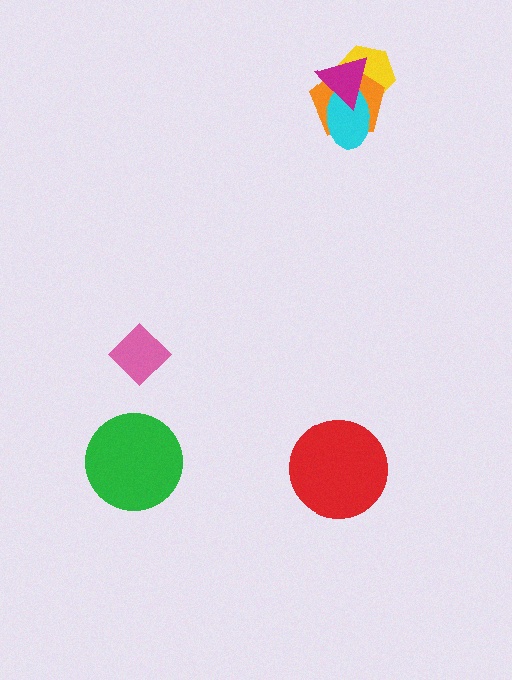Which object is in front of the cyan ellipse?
The magenta triangle is in front of the cyan ellipse.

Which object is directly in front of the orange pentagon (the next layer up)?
The cyan ellipse is directly in front of the orange pentagon.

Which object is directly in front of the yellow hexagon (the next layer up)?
The orange pentagon is directly in front of the yellow hexagon.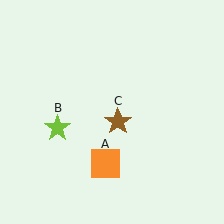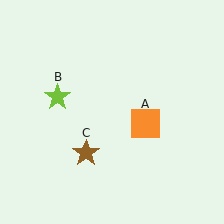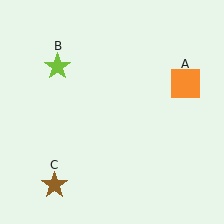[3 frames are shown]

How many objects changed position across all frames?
3 objects changed position: orange square (object A), lime star (object B), brown star (object C).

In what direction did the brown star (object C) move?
The brown star (object C) moved down and to the left.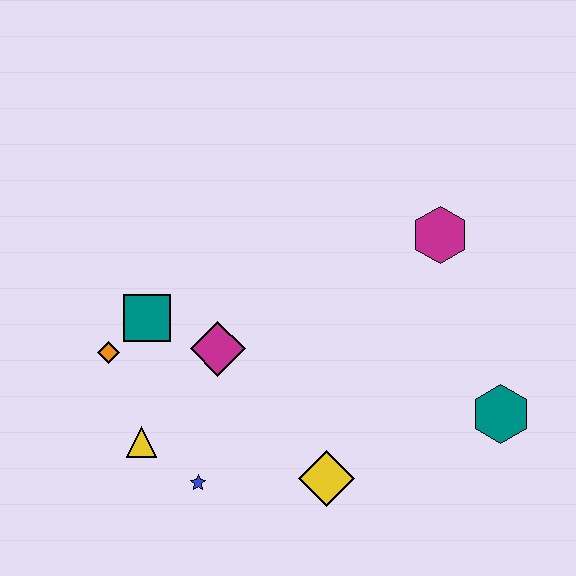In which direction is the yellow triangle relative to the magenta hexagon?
The yellow triangle is to the left of the magenta hexagon.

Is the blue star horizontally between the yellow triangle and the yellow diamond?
Yes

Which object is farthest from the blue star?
The magenta hexagon is farthest from the blue star.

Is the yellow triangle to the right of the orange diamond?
Yes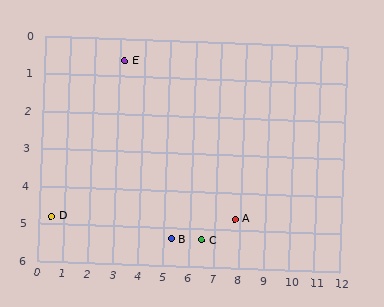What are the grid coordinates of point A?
Point A is at approximately (7.8, 4.7).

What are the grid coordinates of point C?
Point C is at approximately (6.5, 5.3).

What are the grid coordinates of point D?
Point D is at approximately (0.5, 4.8).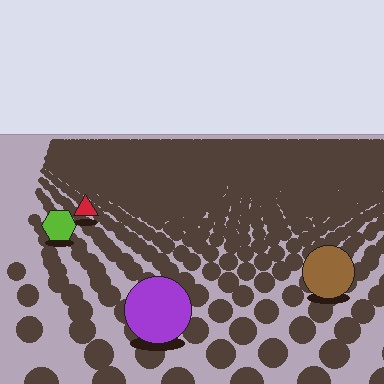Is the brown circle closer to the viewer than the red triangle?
Yes. The brown circle is closer — you can tell from the texture gradient: the ground texture is coarser near it.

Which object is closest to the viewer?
The purple circle is closest. The texture marks near it are larger and more spread out.